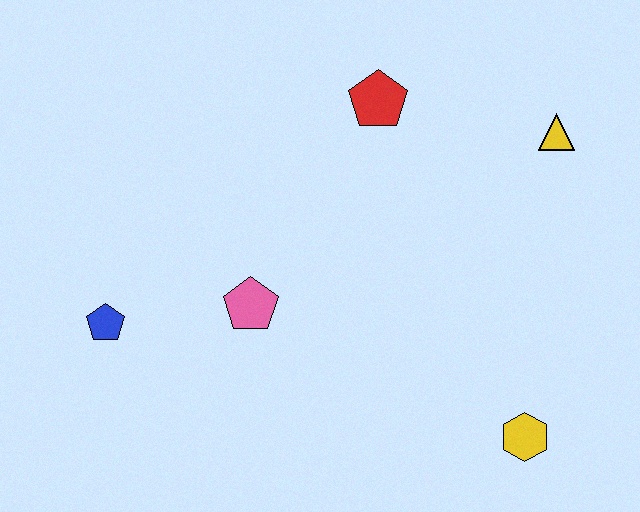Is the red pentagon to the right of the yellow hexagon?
No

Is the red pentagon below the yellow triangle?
No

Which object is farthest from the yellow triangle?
The blue pentagon is farthest from the yellow triangle.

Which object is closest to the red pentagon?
The yellow triangle is closest to the red pentagon.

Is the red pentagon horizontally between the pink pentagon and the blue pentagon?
No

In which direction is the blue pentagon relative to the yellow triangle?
The blue pentagon is to the left of the yellow triangle.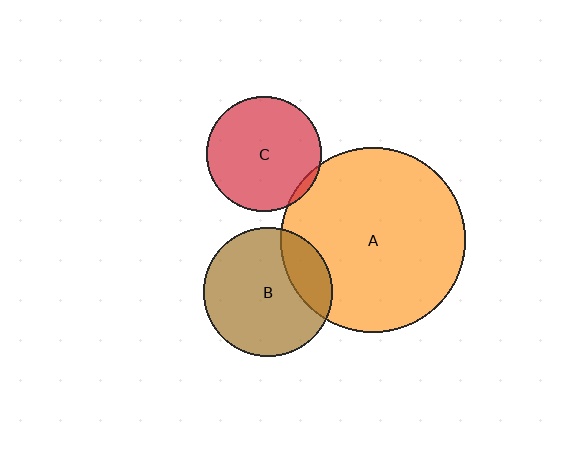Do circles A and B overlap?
Yes.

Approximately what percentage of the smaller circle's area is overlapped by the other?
Approximately 20%.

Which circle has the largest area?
Circle A (orange).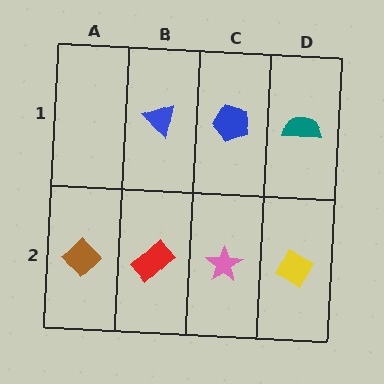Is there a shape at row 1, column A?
No, that cell is empty.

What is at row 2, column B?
A red rectangle.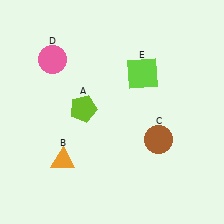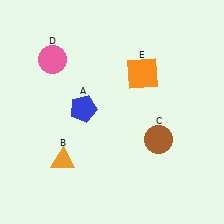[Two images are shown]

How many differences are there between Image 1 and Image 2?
There are 2 differences between the two images.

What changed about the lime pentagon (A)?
In Image 1, A is lime. In Image 2, it changed to blue.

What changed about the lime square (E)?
In Image 1, E is lime. In Image 2, it changed to orange.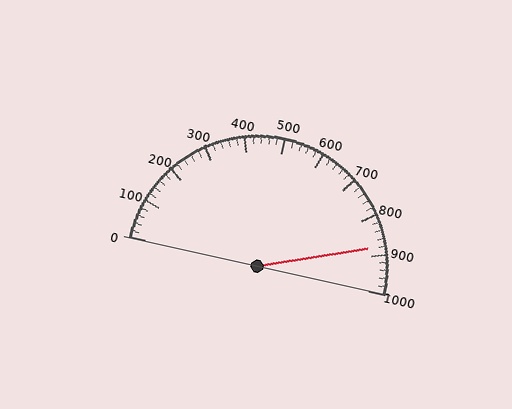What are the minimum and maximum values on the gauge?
The gauge ranges from 0 to 1000.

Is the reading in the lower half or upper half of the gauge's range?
The reading is in the upper half of the range (0 to 1000).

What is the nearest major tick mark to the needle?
The nearest major tick mark is 900.